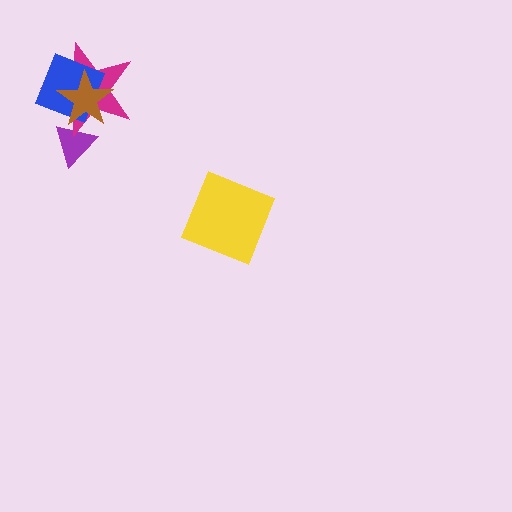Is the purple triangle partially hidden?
Yes, it is partially covered by another shape.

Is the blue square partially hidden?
Yes, it is partially covered by another shape.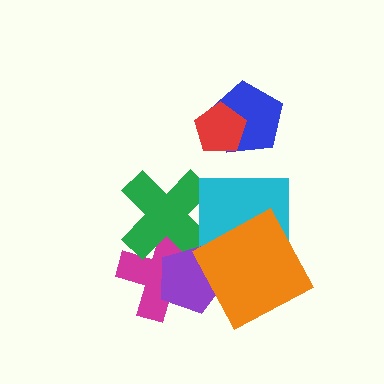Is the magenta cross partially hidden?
Yes, it is partially covered by another shape.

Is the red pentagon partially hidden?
No, no other shape covers it.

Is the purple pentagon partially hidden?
Yes, it is partially covered by another shape.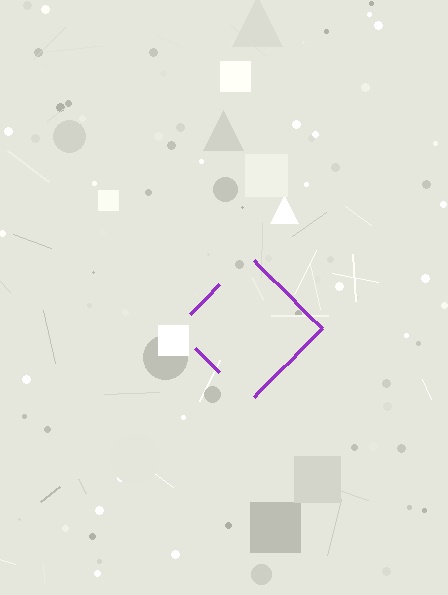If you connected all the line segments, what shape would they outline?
They would outline a diamond.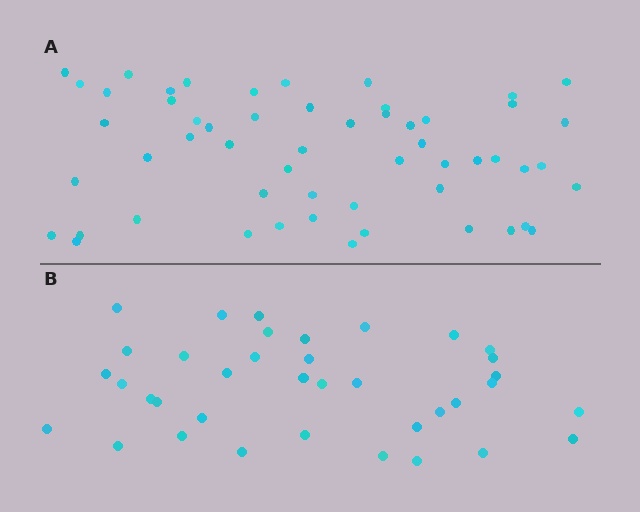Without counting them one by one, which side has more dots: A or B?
Region A (the top region) has more dots.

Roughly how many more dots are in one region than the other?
Region A has approximately 20 more dots than region B.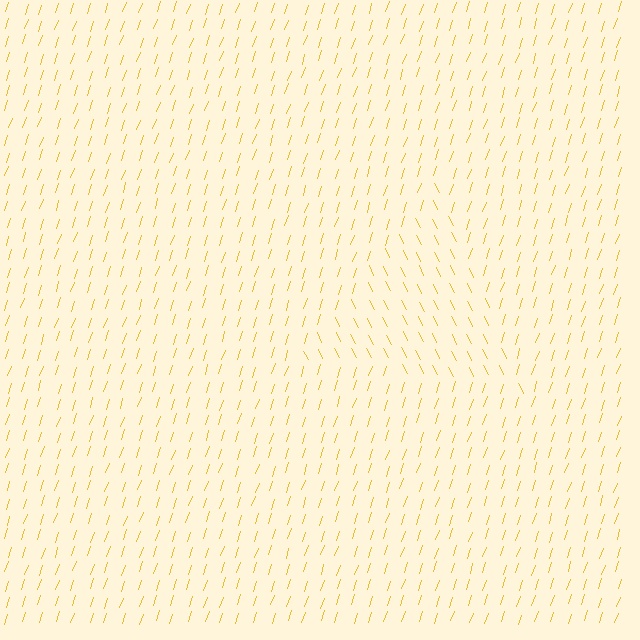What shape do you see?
I see a triangle.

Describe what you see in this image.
The image is filled with small yellow line segments. A triangle region in the image has lines oriented differently from the surrounding lines, creating a visible texture boundary.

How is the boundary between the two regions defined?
The boundary is defined purely by a change in line orientation (approximately 45 degrees difference). All lines are the same color and thickness.